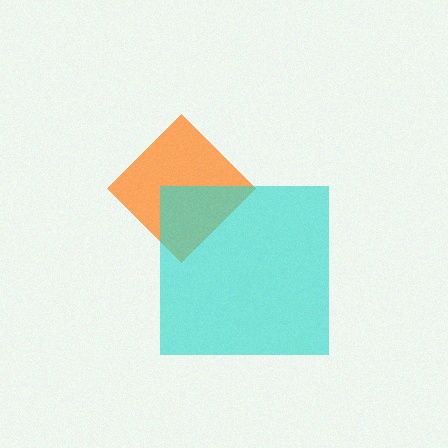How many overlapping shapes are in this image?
There are 2 overlapping shapes in the image.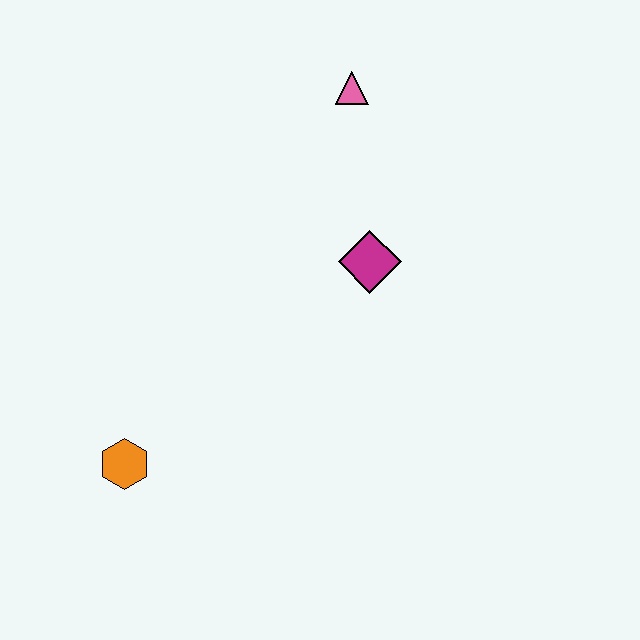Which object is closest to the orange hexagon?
The magenta diamond is closest to the orange hexagon.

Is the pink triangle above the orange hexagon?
Yes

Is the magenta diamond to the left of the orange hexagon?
No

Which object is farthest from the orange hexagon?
The pink triangle is farthest from the orange hexagon.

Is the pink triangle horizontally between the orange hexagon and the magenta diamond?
Yes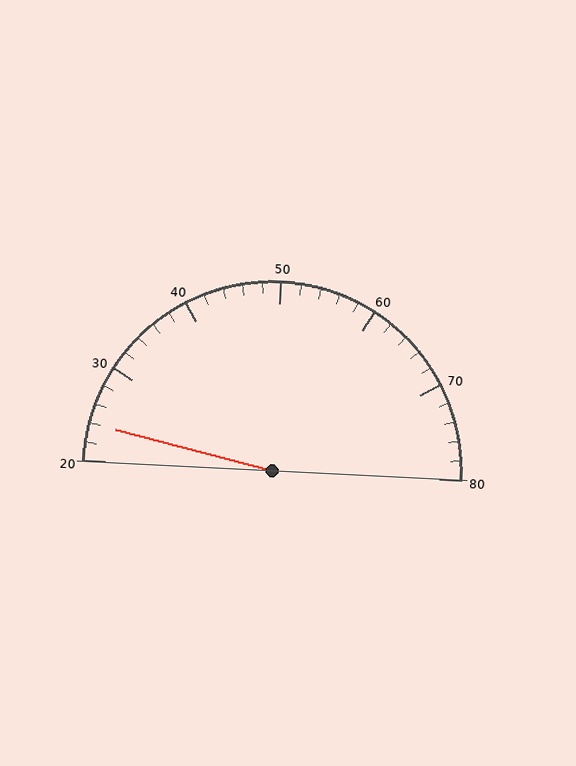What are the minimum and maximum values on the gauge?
The gauge ranges from 20 to 80.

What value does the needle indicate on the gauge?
The needle indicates approximately 24.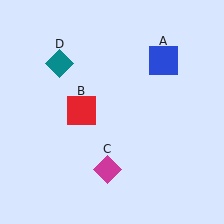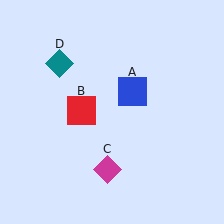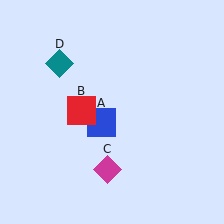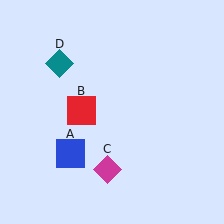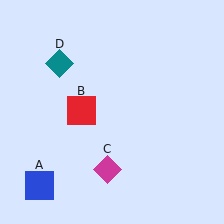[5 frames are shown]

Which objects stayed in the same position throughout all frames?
Red square (object B) and magenta diamond (object C) and teal diamond (object D) remained stationary.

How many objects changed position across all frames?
1 object changed position: blue square (object A).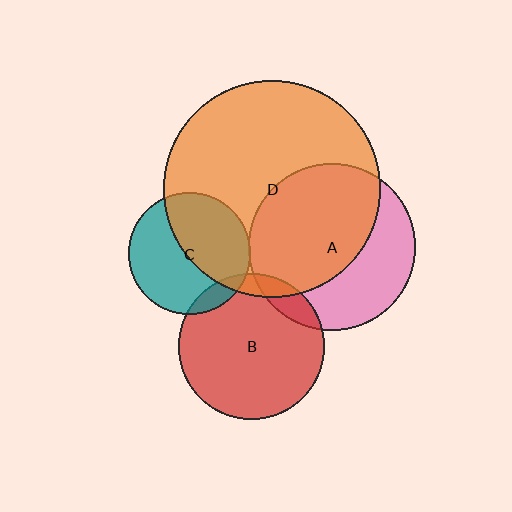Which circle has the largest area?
Circle D (orange).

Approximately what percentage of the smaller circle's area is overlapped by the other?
Approximately 10%.